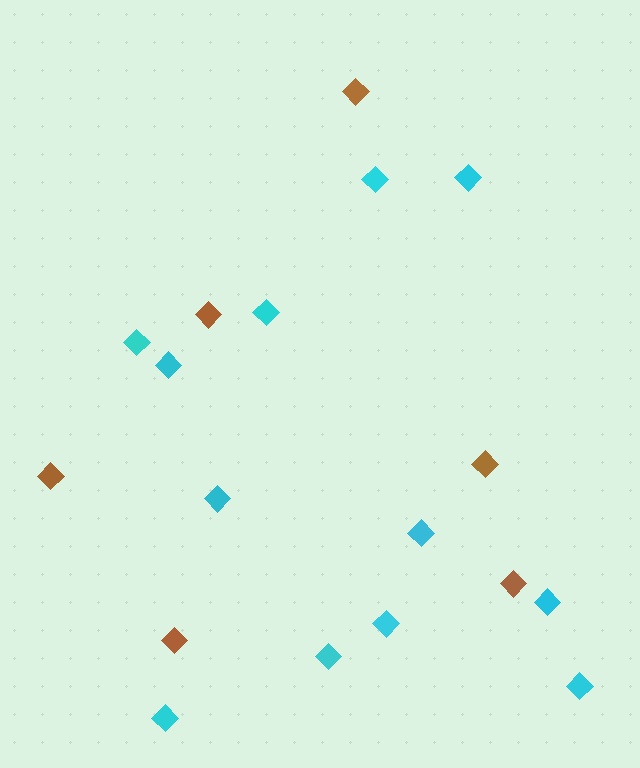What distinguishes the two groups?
There are 2 groups: one group of cyan diamonds (12) and one group of brown diamonds (6).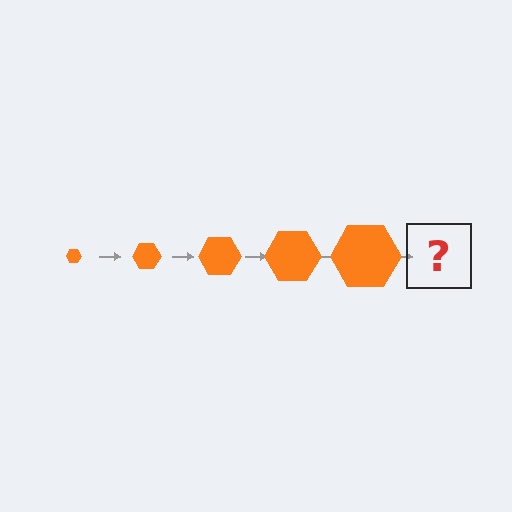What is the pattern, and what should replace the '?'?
The pattern is that the hexagon gets progressively larger each step. The '?' should be an orange hexagon, larger than the previous one.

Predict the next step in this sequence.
The next step is an orange hexagon, larger than the previous one.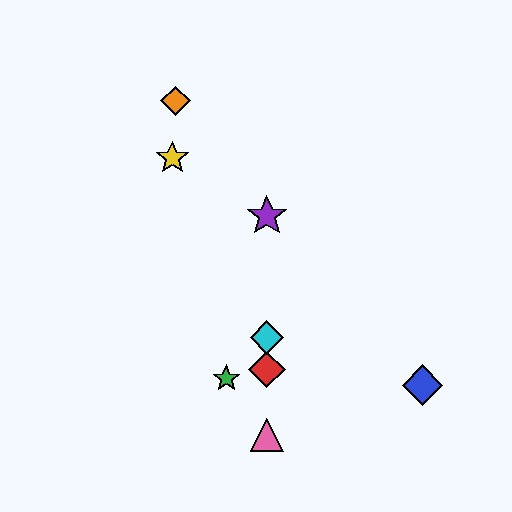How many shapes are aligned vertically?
4 shapes (the red diamond, the purple star, the cyan diamond, the pink triangle) are aligned vertically.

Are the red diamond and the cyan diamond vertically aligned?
Yes, both are at x≈267.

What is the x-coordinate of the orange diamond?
The orange diamond is at x≈175.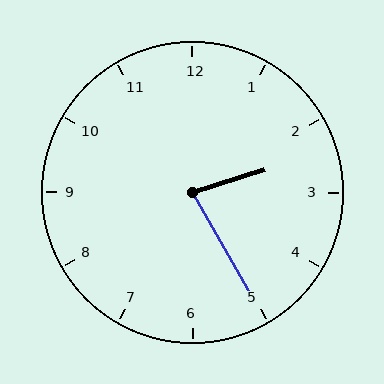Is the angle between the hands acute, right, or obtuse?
It is acute.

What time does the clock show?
2:25.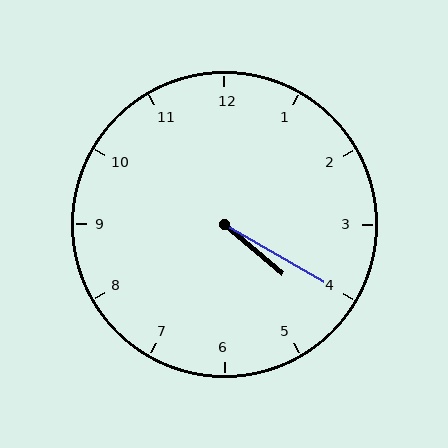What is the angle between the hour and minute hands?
Approximately 10 degrees.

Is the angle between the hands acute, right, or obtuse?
It is acute.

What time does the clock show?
4:20.